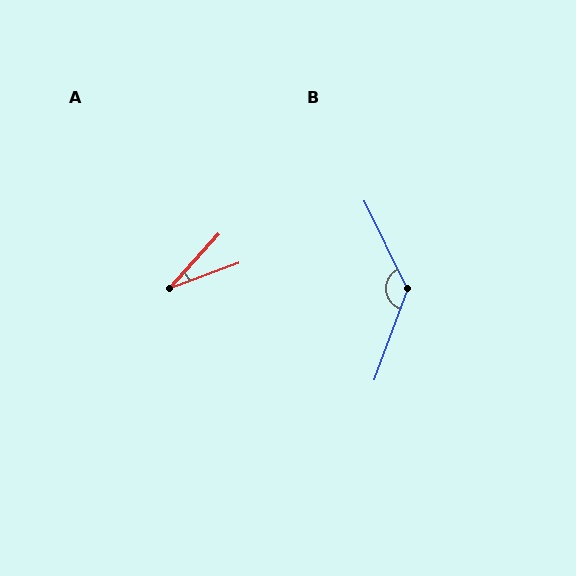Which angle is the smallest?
A, at approximately 28 degrees.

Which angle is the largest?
B, at approximately 134 degrees.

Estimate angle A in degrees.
Approximately 28 degrees.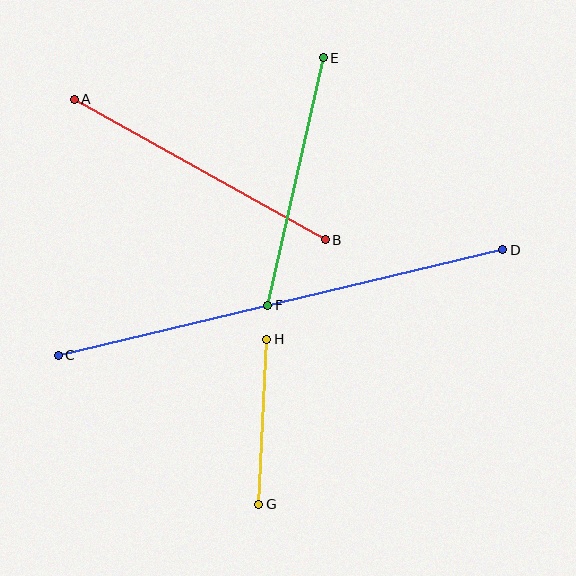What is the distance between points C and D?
The distance is approximately 457 pixels.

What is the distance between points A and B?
The distance is approximately 288 pixels.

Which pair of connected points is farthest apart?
Points C and D are farthest apart.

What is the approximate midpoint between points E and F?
The midpoint is at approximately (295, 181) pixels.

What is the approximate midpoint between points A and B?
The midpoint is at approximately (200, 170) pixels.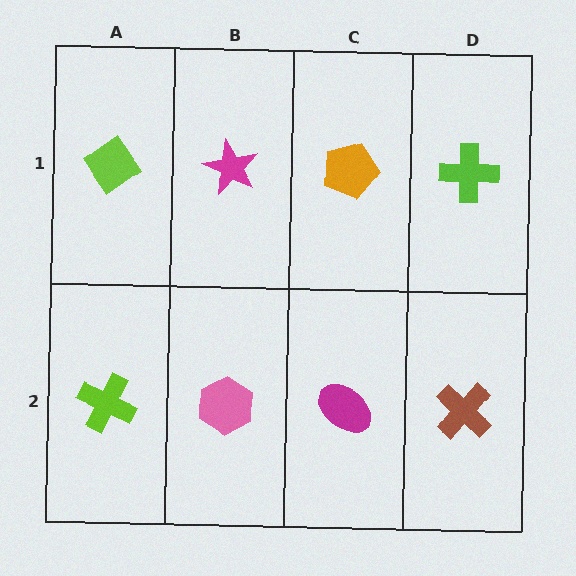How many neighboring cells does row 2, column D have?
2.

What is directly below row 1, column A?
A lime cross.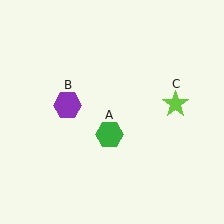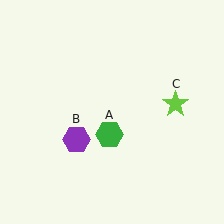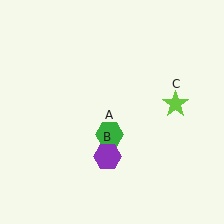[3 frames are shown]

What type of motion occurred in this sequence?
The purple hexagon (object B) rotated counterclockwise around the center of the scene.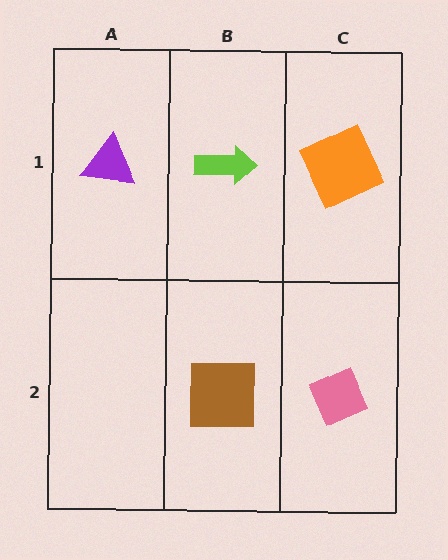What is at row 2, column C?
A pink diamond.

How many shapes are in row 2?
2 shapes.